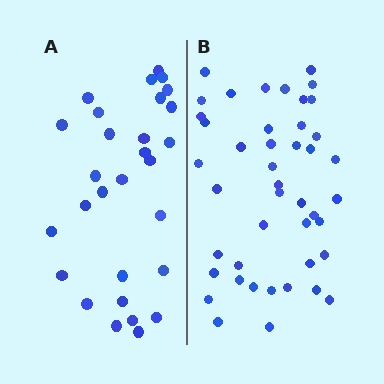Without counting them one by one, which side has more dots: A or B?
Region B (the right region) has more dots.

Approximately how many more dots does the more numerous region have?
Region B has approximately 15 more dots than region A.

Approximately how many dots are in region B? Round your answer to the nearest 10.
About 40 dots. (The exact count is 44, which rounds to 40.)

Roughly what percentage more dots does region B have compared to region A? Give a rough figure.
About 50% more.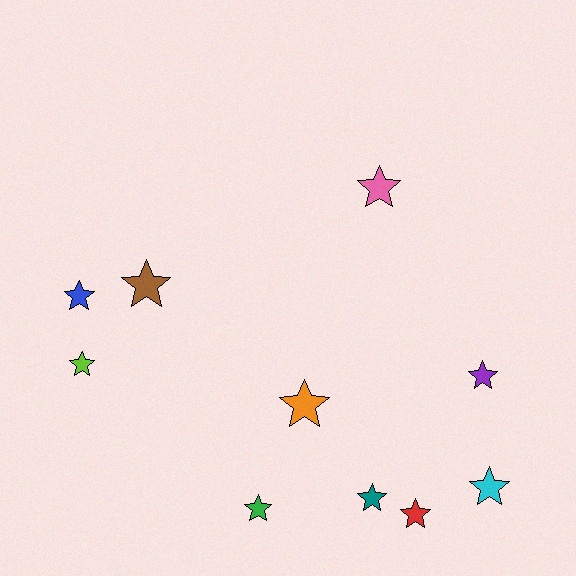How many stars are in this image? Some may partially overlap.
There are 10 stars.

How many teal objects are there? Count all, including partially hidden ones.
There is 1 teal object.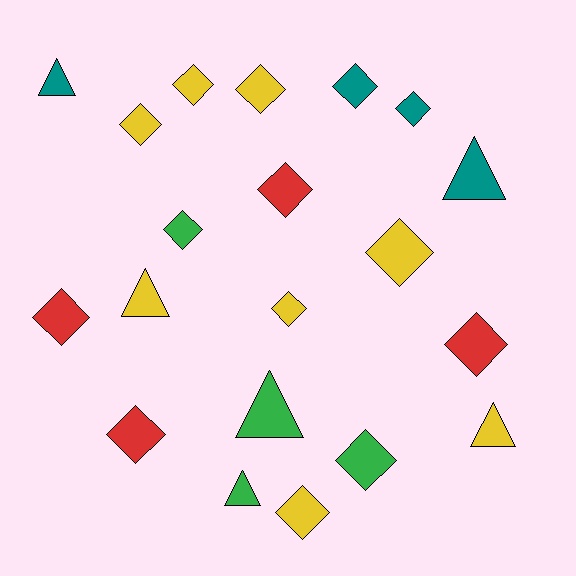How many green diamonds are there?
There are 2 green diamonds.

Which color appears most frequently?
Yellow, with 8 objects.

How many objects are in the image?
There are 20 objects.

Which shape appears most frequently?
Diamond, with 14 objects.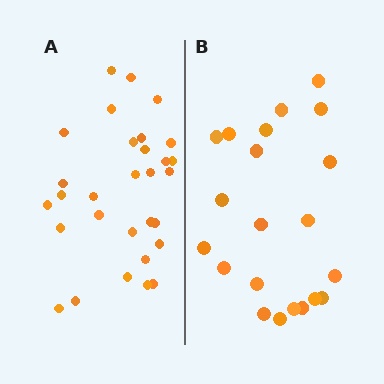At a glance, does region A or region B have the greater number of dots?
Region A (the left region) has more dots.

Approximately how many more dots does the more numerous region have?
Region A has roughly 8 or so more dots than region B.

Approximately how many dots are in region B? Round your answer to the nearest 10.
About 20 dots. (The exact count is 21, which rounds to 20.)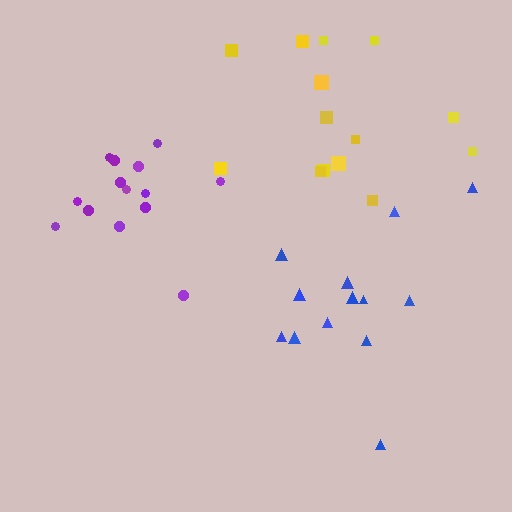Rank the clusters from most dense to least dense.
purple, blue, yellow.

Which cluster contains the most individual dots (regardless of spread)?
Purple (14).